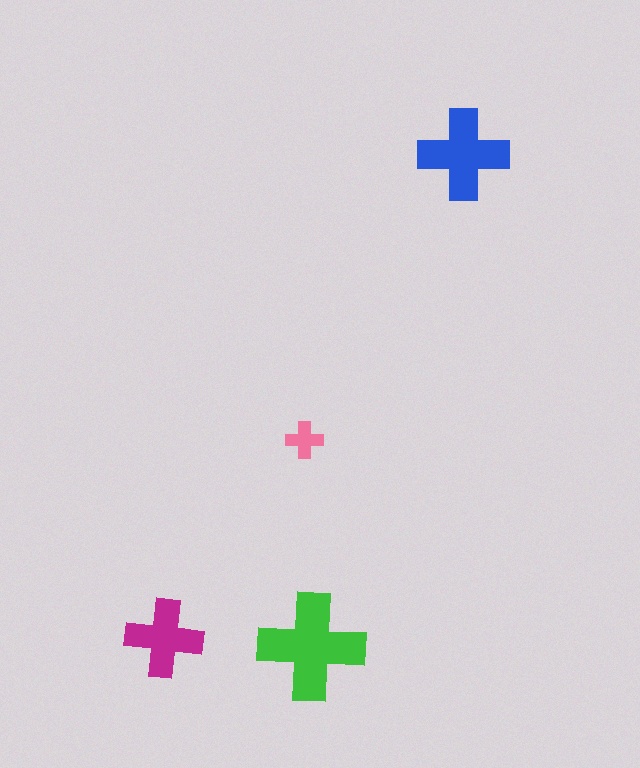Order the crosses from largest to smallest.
the green one, the blue one, the magenta one, the pink one.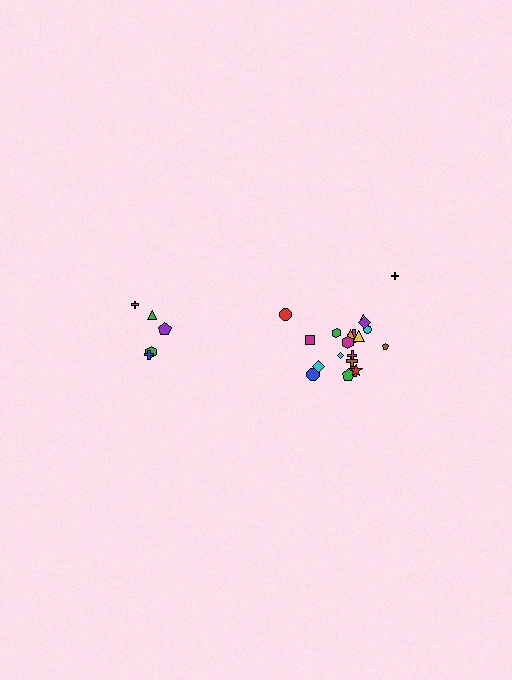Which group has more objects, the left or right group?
The right group.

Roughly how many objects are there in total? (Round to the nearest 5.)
Roughly 25 objects in total.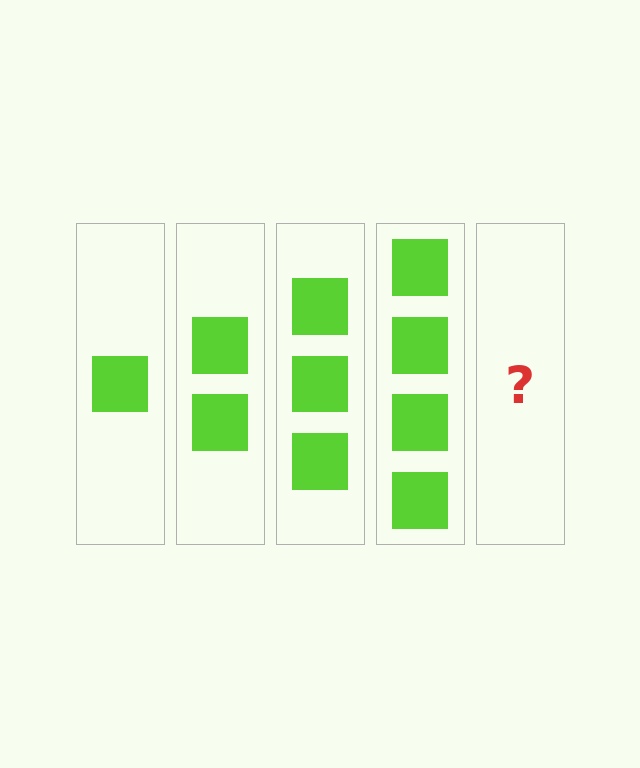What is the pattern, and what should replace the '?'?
The pattern is that each step adds one more square. The '?' should be 5 squares.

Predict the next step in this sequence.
The next step is 5 squares.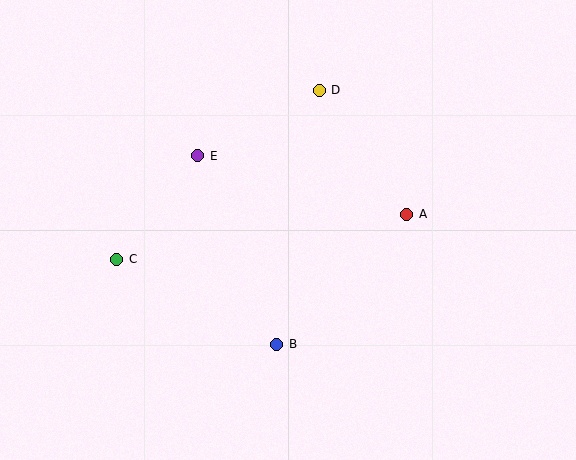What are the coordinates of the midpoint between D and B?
The midpoint between D and B is at (298, 217).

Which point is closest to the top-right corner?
Point D is closest to the top-right corner.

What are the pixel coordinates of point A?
Point A is at (407, 214).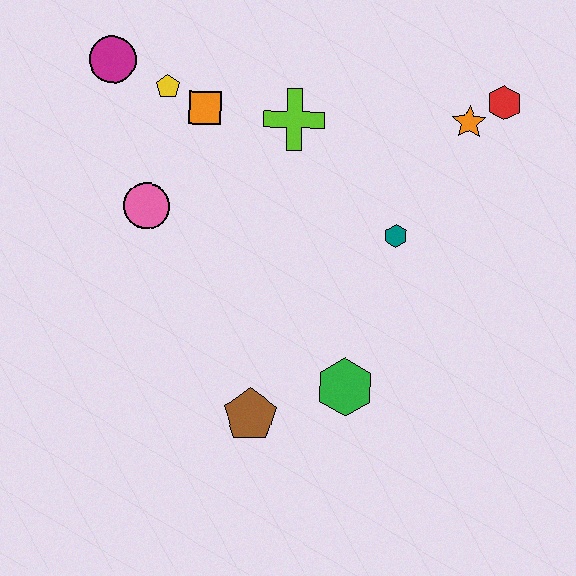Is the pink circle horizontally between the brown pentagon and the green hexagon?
No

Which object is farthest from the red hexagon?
The brown pentagon is farthest from the red hexagon.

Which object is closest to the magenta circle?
The yellow pentagon is closest to the magenta circle.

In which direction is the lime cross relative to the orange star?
The lime cross is to the left of the orange star.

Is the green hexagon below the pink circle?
Yes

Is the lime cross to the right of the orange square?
Yes